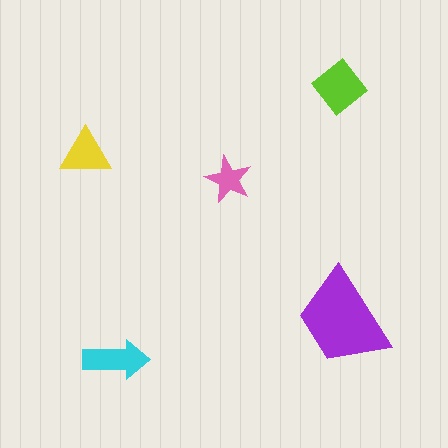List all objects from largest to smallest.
The purple trapezoid, the lime diamond, the cyan arrow, the yellow triangle, the pink star.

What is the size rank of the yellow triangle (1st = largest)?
4th.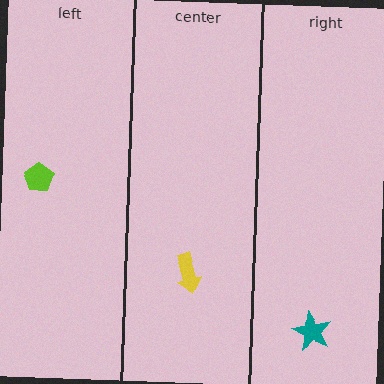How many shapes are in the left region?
1.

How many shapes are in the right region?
1.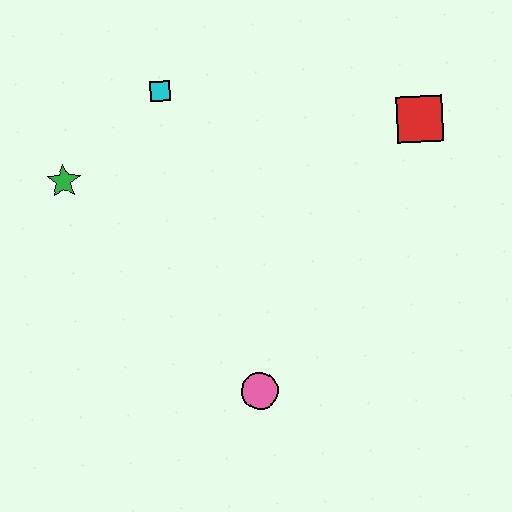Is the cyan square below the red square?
No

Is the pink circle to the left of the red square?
Yes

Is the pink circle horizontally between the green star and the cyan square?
No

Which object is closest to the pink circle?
The green star is closest to the pink circle.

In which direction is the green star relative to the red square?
The green star is to the left of the red square.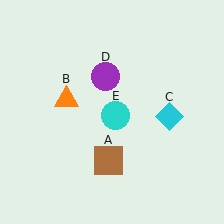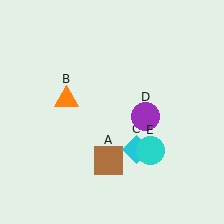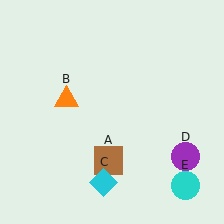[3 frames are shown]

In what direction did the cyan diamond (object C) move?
The cyan diamond (object C) moved down and to the left.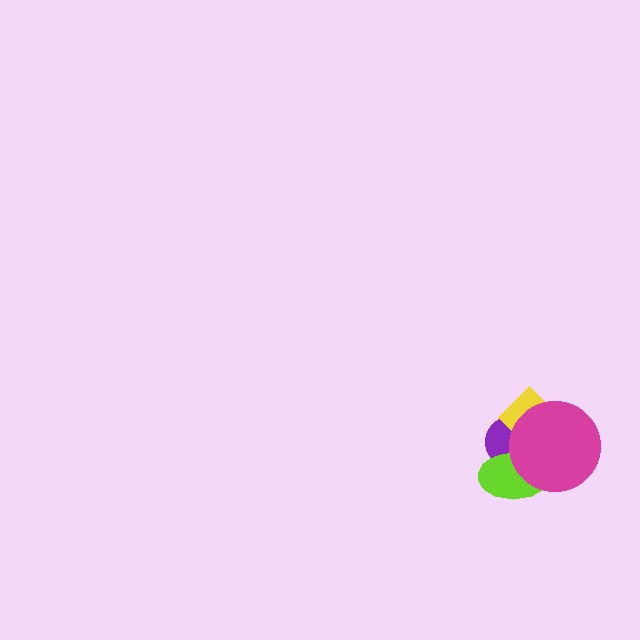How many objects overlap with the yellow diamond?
2 objects overlap with the yellow diamond.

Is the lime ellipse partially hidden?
Yes, it is partially covered by another shape.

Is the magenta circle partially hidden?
No, no other shape covers it.